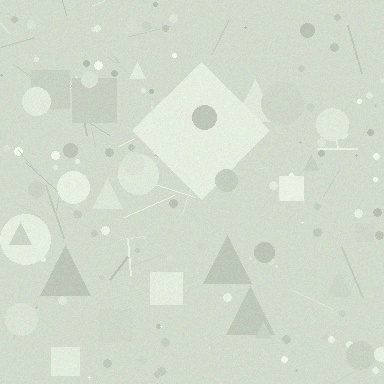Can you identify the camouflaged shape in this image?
The camouflaged shape is a diamond.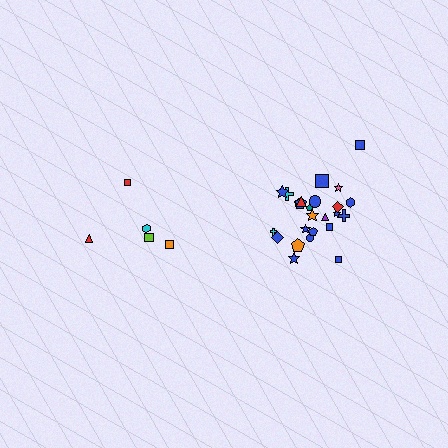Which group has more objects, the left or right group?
The right group.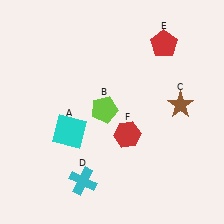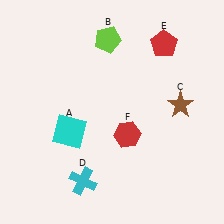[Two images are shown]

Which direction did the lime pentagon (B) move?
The lime pentagon (B) moved up.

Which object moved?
The lime pentagon (B) moved up.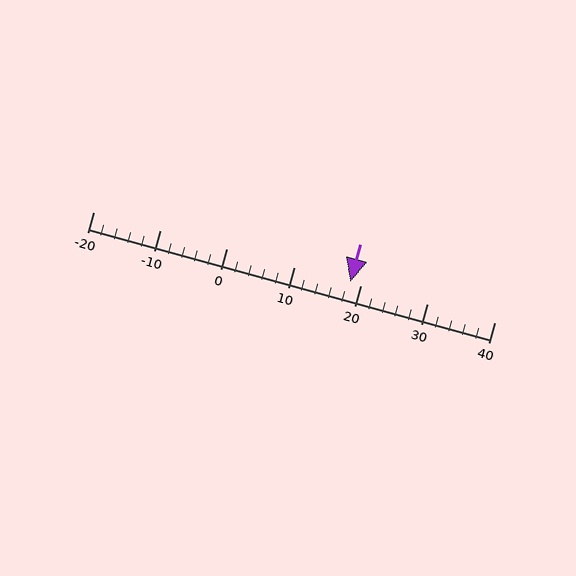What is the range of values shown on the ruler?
The ruler shows values from -20 to 40.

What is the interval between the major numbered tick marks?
The major tick marks are spaced 10 units apart.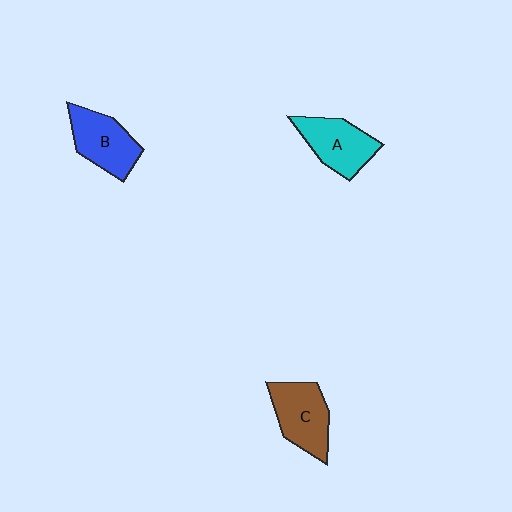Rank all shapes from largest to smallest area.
From largest to smallest: C (brown), B (blue), A (cyan).